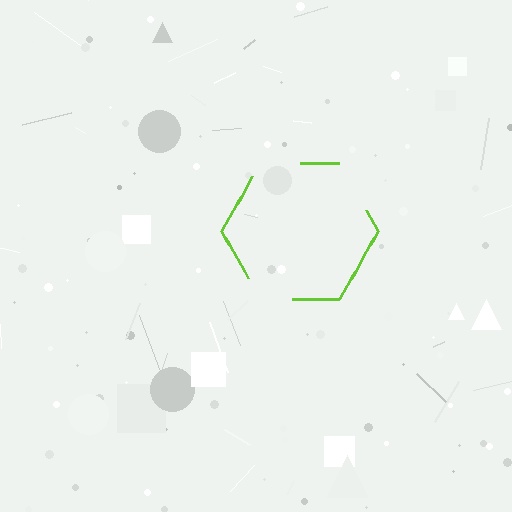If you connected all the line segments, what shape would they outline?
They would outline a hexagon.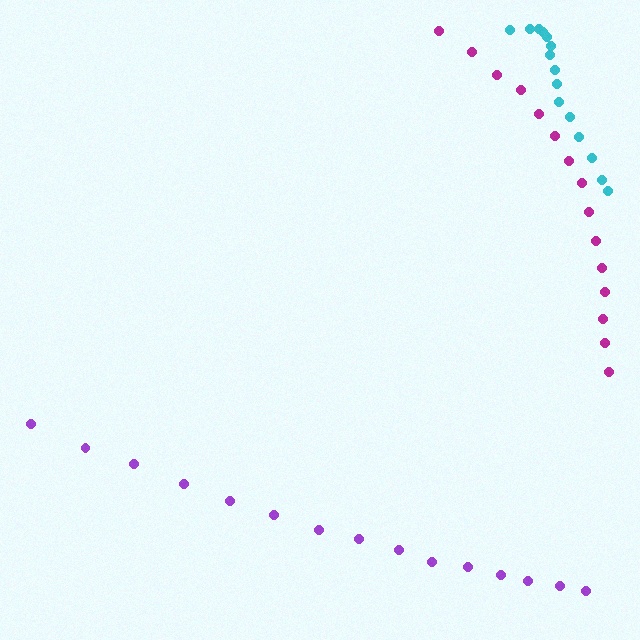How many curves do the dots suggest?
There are 3 distinct paths.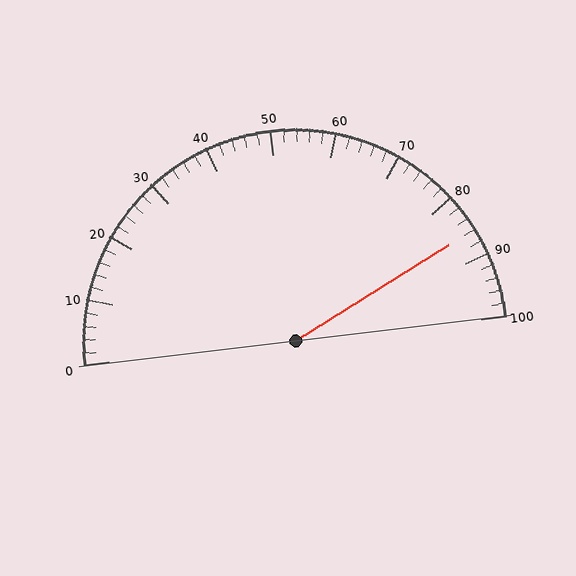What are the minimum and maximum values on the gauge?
The gauge ranges from 0 to 100.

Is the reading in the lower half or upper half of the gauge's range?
The reading is in the upper half of the range (0 to 100).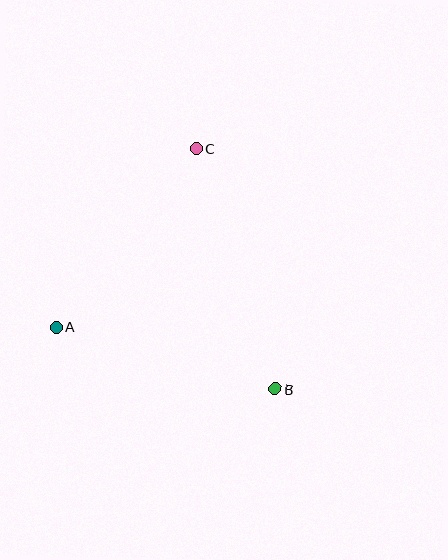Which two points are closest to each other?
Points A and C are closest to each other.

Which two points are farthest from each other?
Points B and C are farthest from each other.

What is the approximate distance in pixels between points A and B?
The distance between A and B is approximately 228 pixels.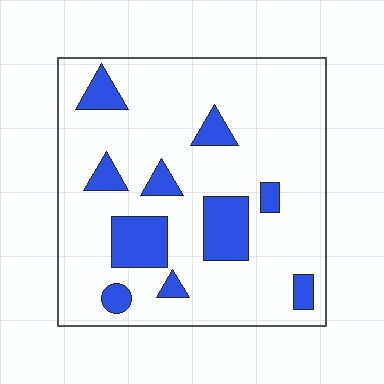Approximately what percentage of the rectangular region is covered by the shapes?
Approximately 15%.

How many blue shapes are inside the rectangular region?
10.